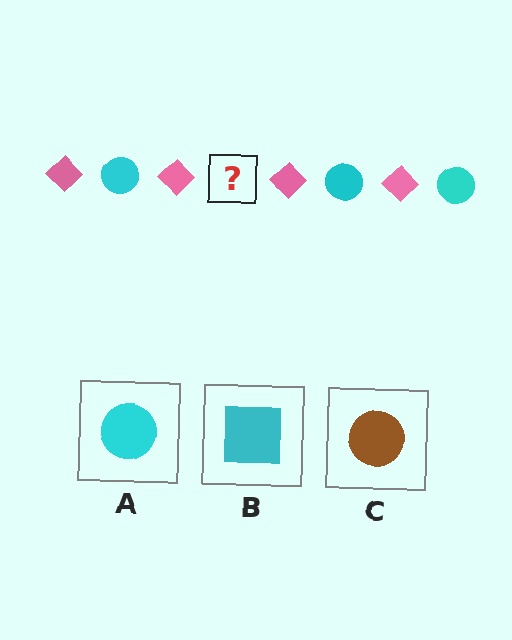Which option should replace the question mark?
Option A.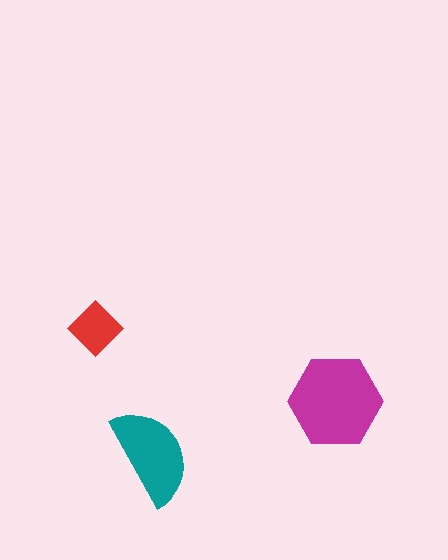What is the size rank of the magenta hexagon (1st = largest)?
1st.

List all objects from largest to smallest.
The magenta hexagon, the teal semicircle, the red diamond.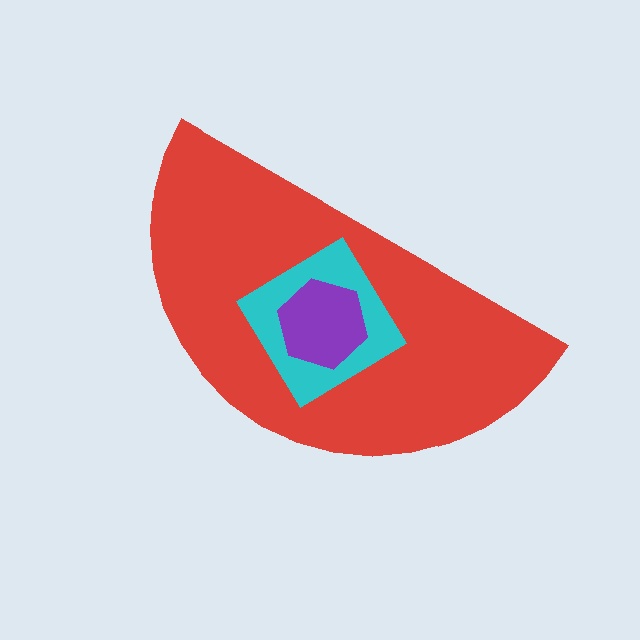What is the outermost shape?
The red semicircle.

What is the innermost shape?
The purple hexagon.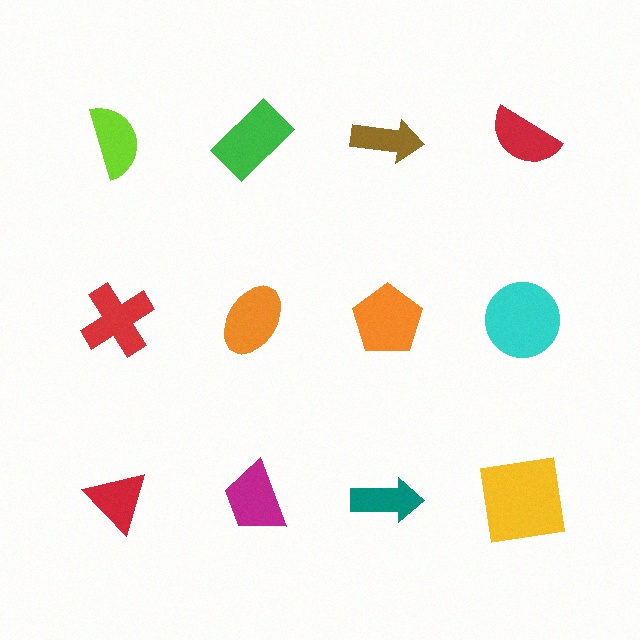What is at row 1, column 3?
A brown arrow.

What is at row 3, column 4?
A yellow square.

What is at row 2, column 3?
An orange pentagon.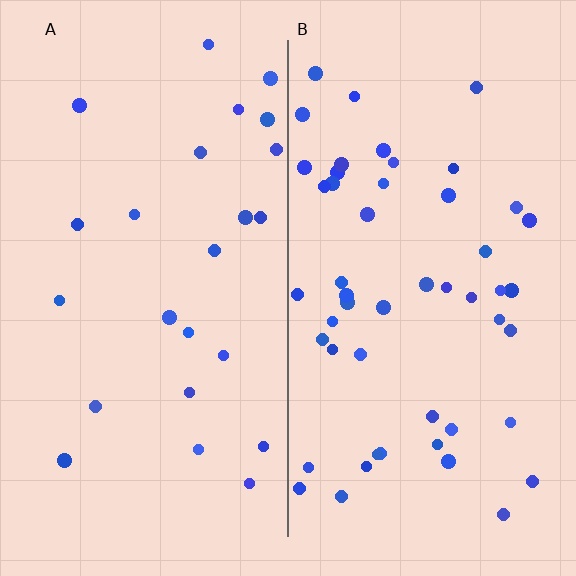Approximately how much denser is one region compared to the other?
Approximately 2.1× — region B over region A.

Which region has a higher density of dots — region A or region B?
B (the right).